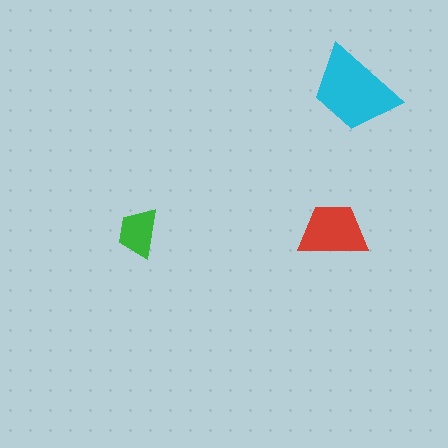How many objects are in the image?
There are 3 objects in the image.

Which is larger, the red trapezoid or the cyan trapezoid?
The cyan one.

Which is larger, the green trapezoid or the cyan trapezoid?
The cyan one.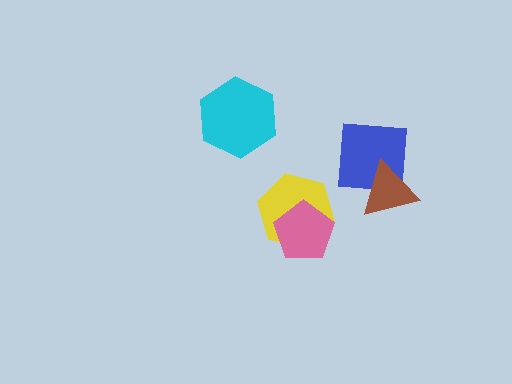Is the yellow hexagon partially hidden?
Yes, it is partially covered by another shape.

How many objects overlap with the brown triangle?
1 object overlaps with the brown triangle.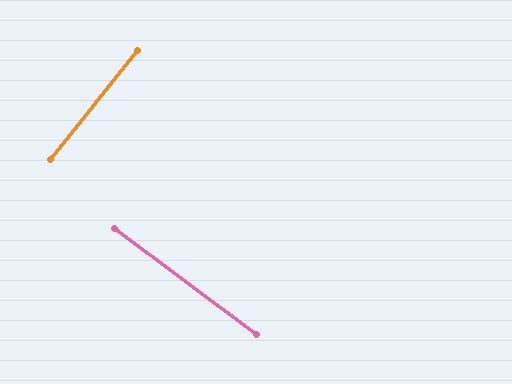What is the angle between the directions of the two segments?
Approximately 88 degrees.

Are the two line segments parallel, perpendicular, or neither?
Perpendicular — they meet at approximately 88°.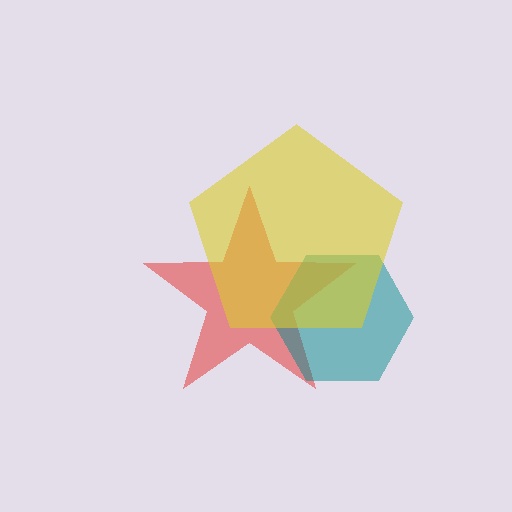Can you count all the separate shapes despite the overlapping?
Yes, there are 3 separate shapes.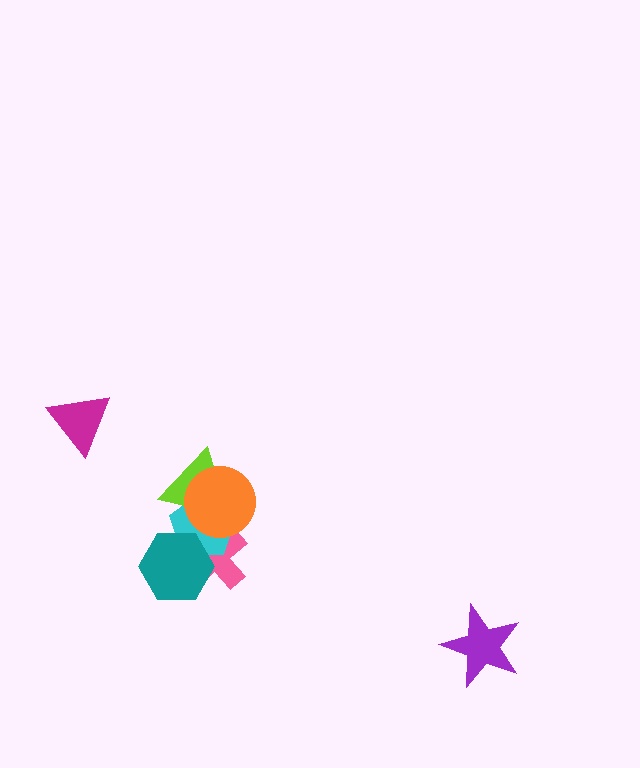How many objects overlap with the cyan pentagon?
4 objects overlap with the cyan pentagon.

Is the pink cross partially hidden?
Yes, it is partially covered by another shape.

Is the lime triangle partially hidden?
Yes, it is partially covered by another shape.